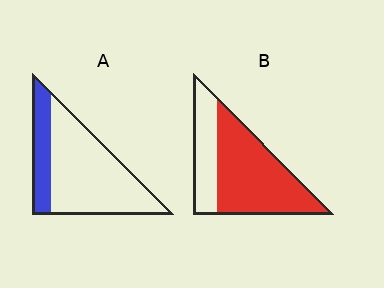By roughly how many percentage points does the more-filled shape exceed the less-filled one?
By roughly 45 percentage points (B over A).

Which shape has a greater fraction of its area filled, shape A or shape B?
Shape B.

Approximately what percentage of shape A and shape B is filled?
A is approximately 25% and B is approximately 70%.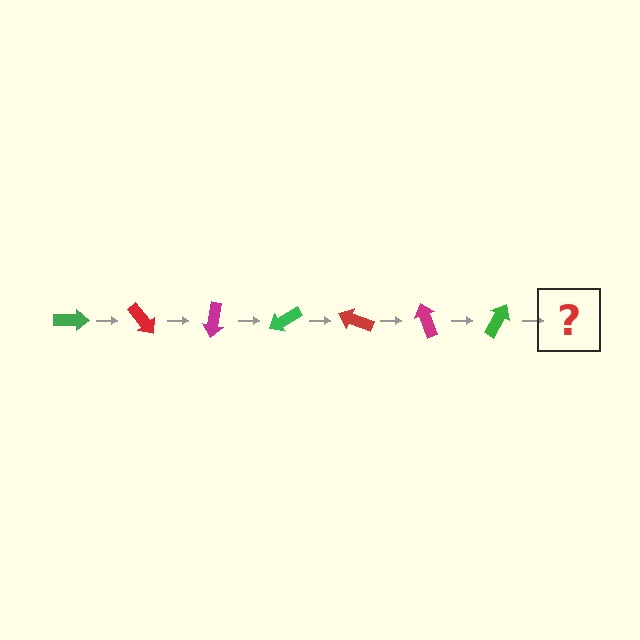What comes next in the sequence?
The next element should be a red arrow, rotated 350 degrees from the start.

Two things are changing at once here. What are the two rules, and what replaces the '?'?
The two rules are that it rotates 50 degrees each step and the color cycles through green, red, and magenta. The '?' should be a red arrow, rotated 350 degrees from the start.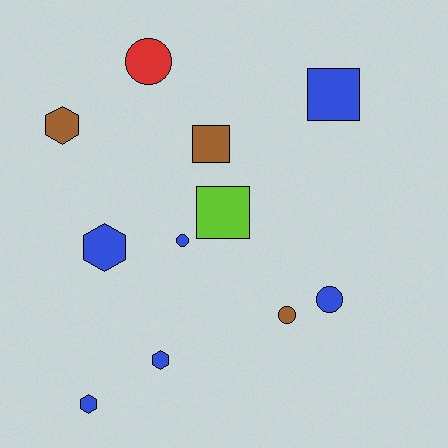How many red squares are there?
There are no red squares.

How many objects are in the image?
There are 11 objects.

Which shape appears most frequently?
Hexagon, with 4 objects.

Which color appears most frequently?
Blue, with 6 objects.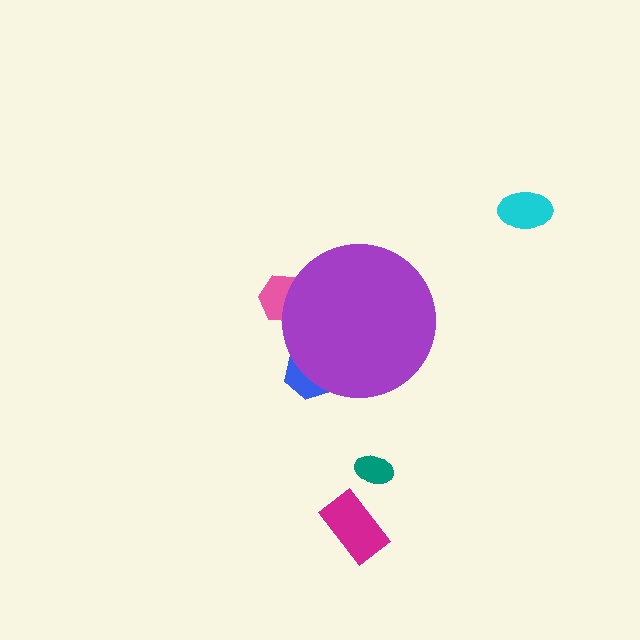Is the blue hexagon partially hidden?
Yes, the blue hexagon is partially hidden behind the purple circle.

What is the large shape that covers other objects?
A purple circle.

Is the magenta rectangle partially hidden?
No, the magenta rectangle is fully visible.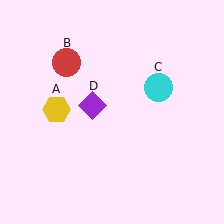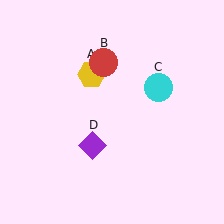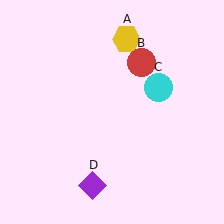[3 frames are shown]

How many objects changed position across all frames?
3 objects changed position: yellow hexagon (object A), red circle (object B), purple diamond (object D).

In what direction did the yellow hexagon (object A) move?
The yellow hexagon (object A) moved up and to the right.